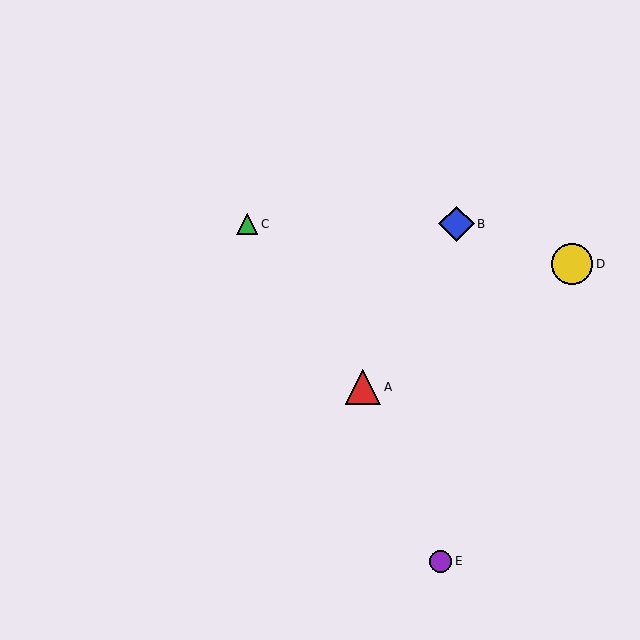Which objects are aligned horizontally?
Objects B, C are aligned horizontally.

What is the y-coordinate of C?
Object C is at y≈224.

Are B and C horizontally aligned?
Yes, both are at y≈224.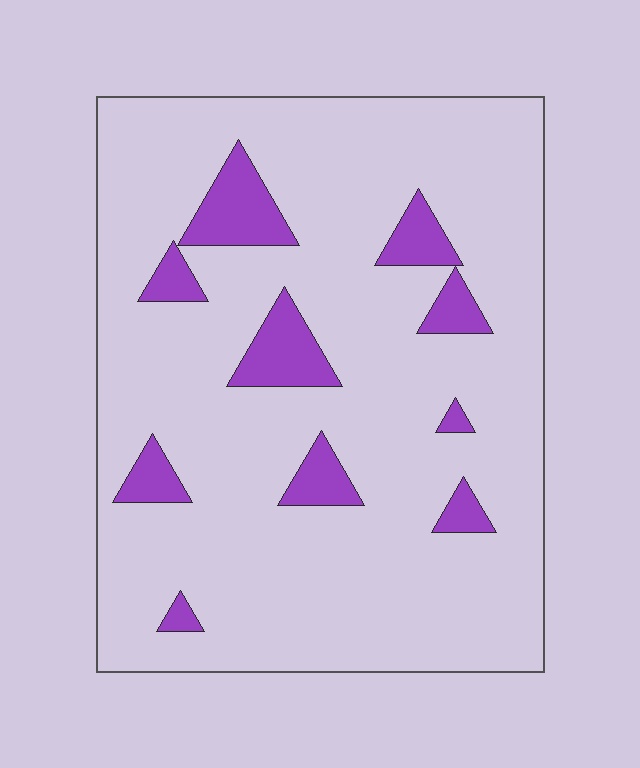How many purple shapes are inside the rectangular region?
10.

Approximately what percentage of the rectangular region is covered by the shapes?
Approximately 10%.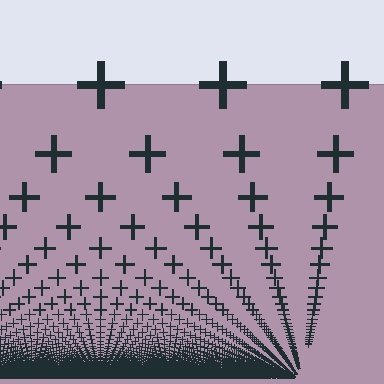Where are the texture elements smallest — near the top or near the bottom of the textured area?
Near the bottom.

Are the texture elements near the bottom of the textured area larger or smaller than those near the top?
Smaller. The gradient is inverted — elements near the bottom are smaller and denser.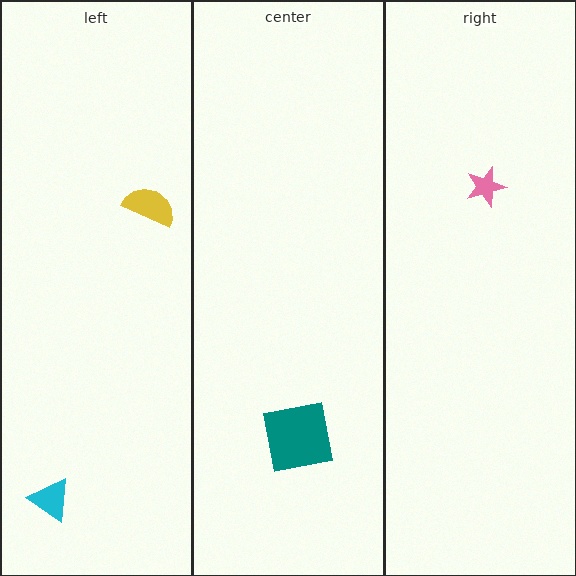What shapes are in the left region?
The yellow semicircle, the cyan triangle.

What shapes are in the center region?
The teal square.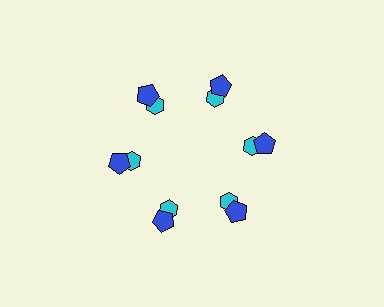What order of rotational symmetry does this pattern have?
This pattern has 6-fold rotational symmetry.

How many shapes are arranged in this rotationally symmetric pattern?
There are 12 shapes, arranged in 6 groups of 2.